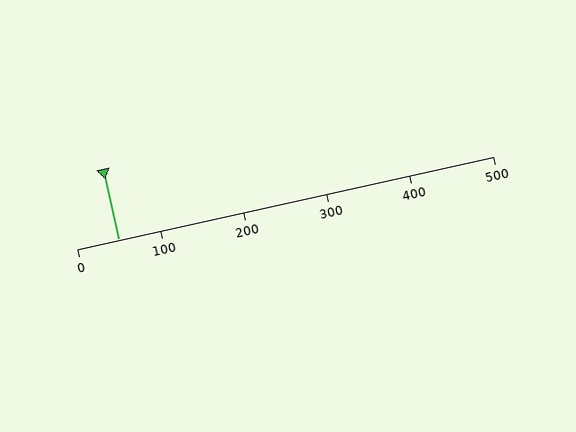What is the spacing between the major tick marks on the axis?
The major ticks are spaced 100 apart.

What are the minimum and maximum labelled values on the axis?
The axis runs from 0 to 500.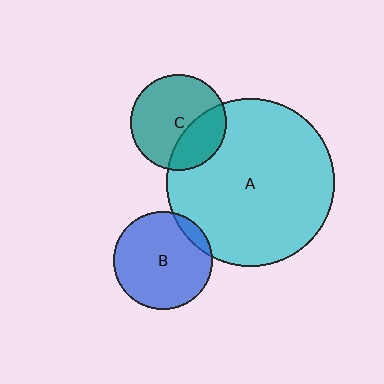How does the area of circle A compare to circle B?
Approximately 2.9 times.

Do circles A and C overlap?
Yes.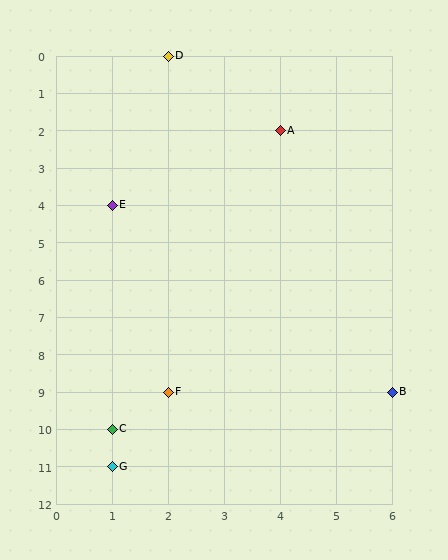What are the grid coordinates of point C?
Point C is at grid coordinates (1, 10).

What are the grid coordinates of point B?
Point B is at grid coordinates (6, 9).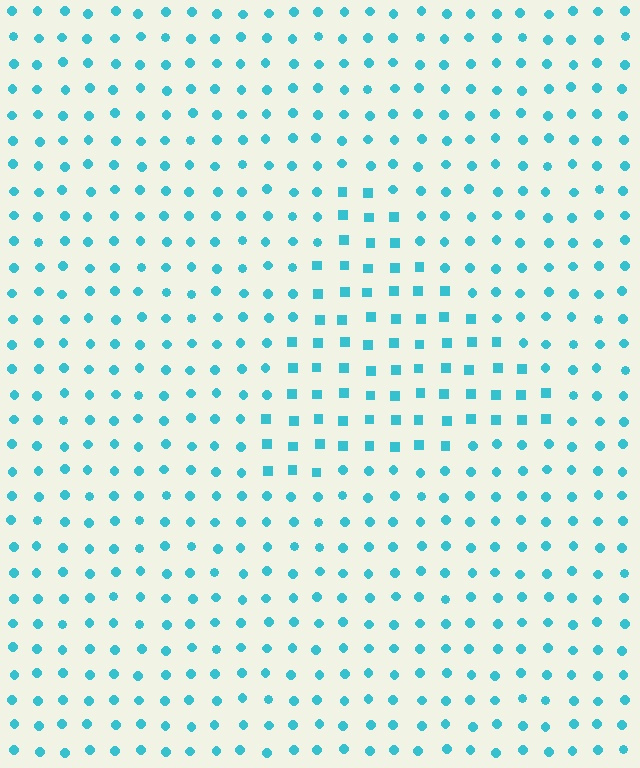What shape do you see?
I see a triangle.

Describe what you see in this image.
The image is filled with small cyan elements arranged in a uniform grid. A triangle-shaped region contains squares, while the surrounding area contains circles. The boundary is defined purely by the change in element shape.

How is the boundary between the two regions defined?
The boundary is defined by a change in element shape: squares inside vs. circles outside. All elements share the same color and spacing.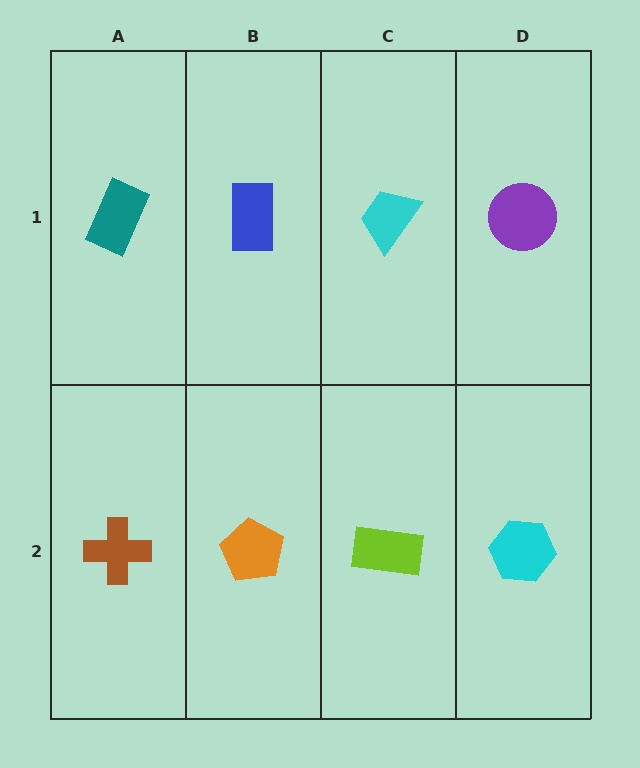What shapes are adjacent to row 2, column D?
A purple circle (row 1, column D), a lime rectangle (row 2, column C).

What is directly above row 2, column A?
A teal rectangle.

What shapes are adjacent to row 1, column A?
A brown cross (row 2, column A), a blue rectangle (row 1, column B).